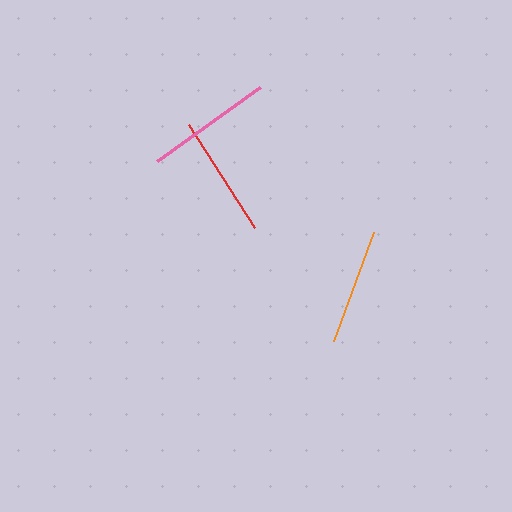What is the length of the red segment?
The red segment is approximately 122 pixels long.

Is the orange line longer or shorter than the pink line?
The pink line is longer than the orange line.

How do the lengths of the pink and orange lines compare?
The pink and orange lines are approximately the same length.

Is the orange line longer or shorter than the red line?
The red line is longer than the orange line.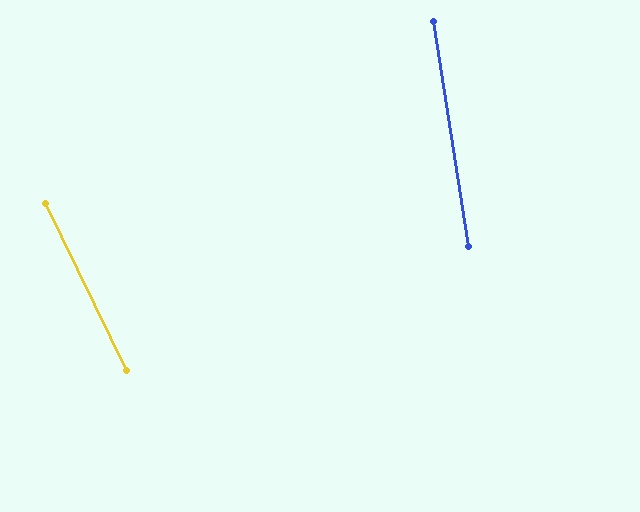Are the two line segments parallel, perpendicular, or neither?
Neither parallel nor perpendicular — they differ by about 17°.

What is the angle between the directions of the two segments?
Approximately 17 degrees.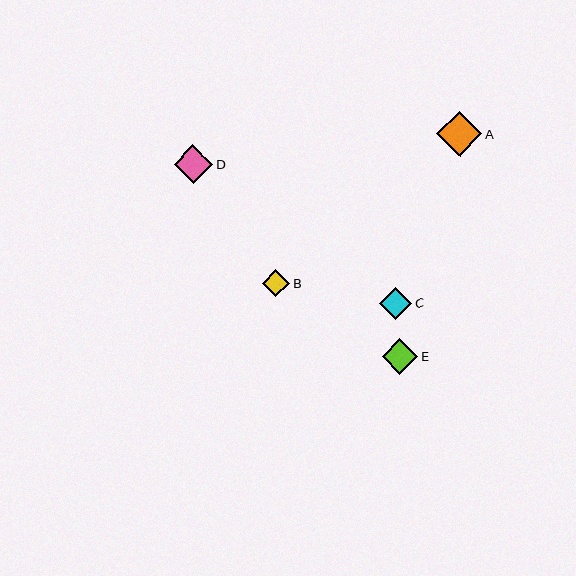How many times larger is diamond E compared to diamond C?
Diamond E is approximately 1.1 times the size of diamond C.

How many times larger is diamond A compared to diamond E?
Diamond A is approximately 1.3 times the size of diamond E.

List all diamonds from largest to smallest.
From largest to smallest: A, D, E, C, B.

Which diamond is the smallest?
Diamond B is the smallest with a size of approximately 27 pixels.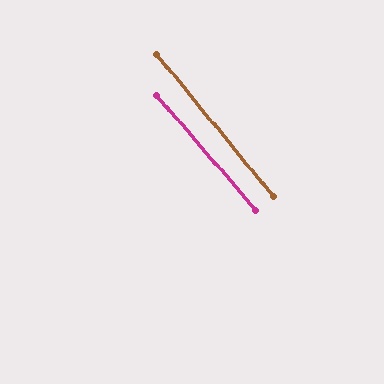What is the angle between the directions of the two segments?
Approximately 2 degrees.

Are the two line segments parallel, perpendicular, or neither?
Parallel — their directions differ by only 1.7°.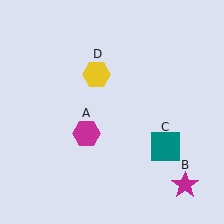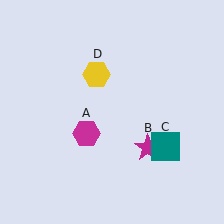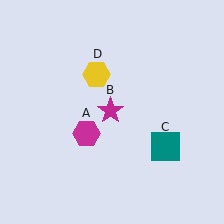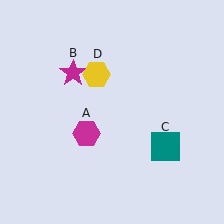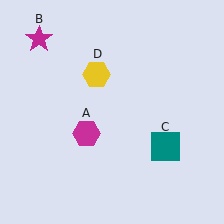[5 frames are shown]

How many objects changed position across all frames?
1 object changed position: magenta star (object B).